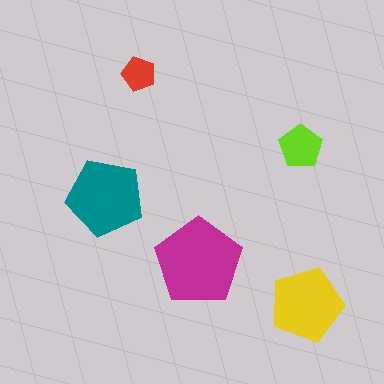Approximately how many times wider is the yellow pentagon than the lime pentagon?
About 1.5 times wider.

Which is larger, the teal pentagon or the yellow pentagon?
The teal one.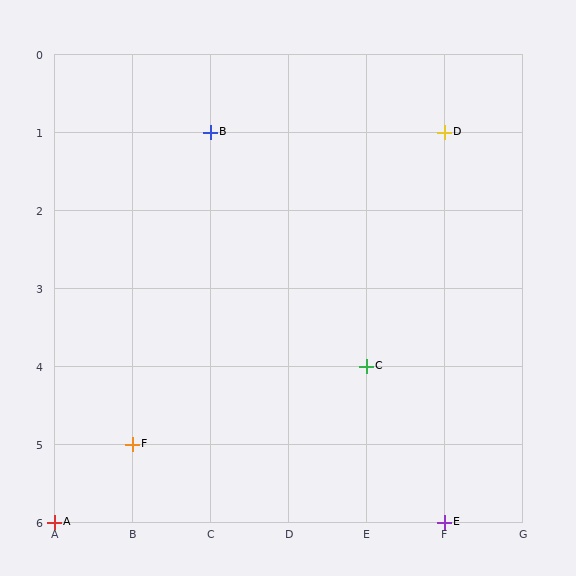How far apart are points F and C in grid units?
Points F and C are 3 columns and 1 row apart (about 3.2 grid units diagonally).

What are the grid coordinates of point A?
Point A is at grid coordinates (A, 6).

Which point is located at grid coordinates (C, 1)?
Point B is at (C, 1).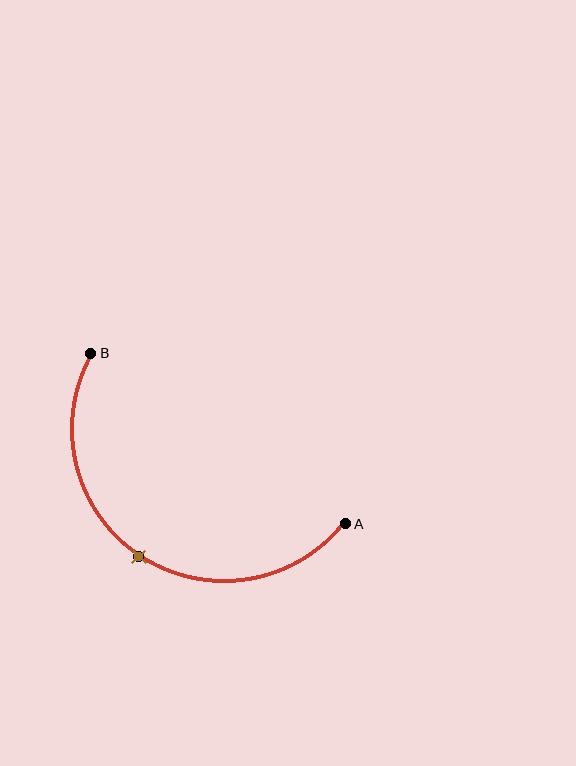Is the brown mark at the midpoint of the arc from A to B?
Yes. The brown mark lies on the arc at equal arc-length from both A and B — it is the arc midpoint.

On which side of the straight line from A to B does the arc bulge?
The arc bulges below and to the left of the straight line connecting A and B.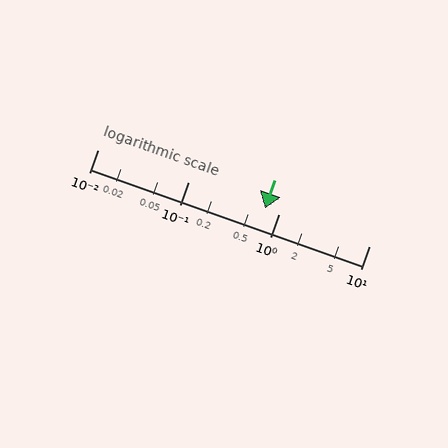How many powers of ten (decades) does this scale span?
The scale spans 3 decades, from 0.01 to 10.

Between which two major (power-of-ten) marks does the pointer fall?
The pointer is between 0.1 and 1.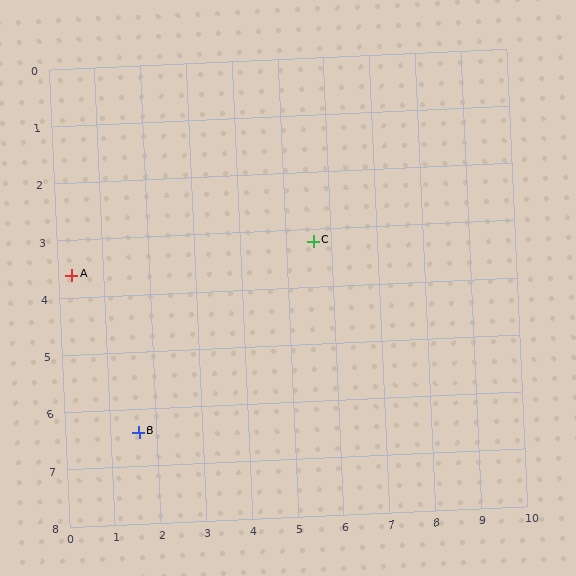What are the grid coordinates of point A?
Point A is at approximately (0.3, 3.6).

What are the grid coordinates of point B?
Point B is at approximately (1.6, 6.4).